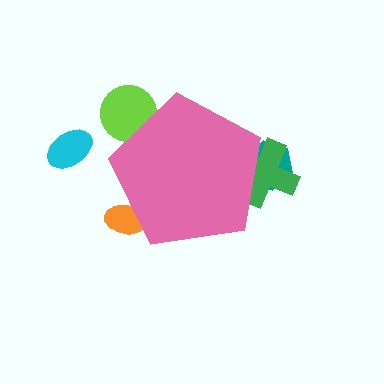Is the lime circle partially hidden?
Yes, the lime circle is partially hidden behind the pink pentagon.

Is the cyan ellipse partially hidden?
No, the cyan ellipse is fully visible.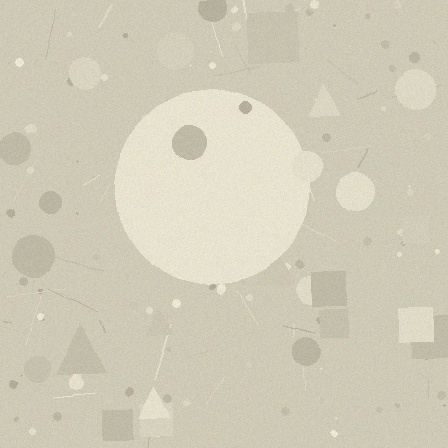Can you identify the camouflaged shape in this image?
The camouflaged shape is a circle.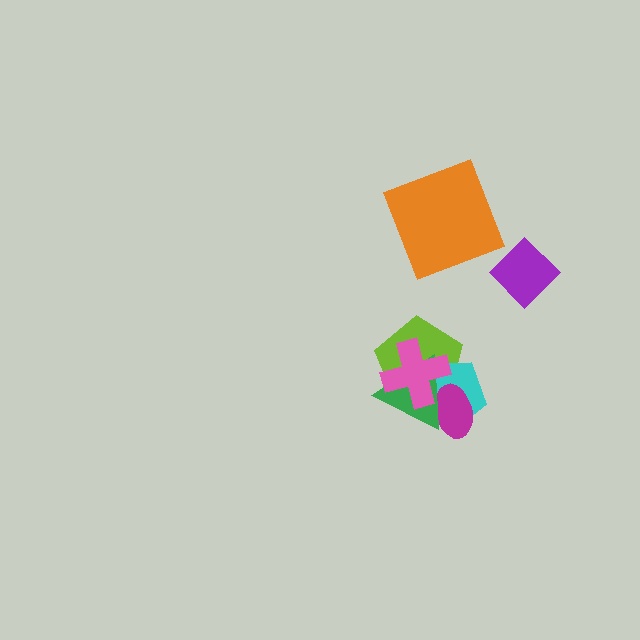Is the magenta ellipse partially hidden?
Yes, it is partially covered by another shape.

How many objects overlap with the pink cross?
4 objects overlap with the pink cross.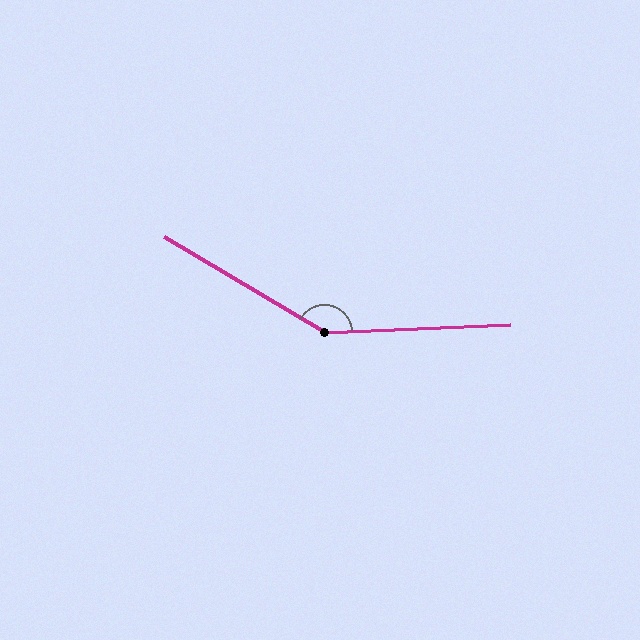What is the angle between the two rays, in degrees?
Approximately 147 degrees.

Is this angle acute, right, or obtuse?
It is obtuse.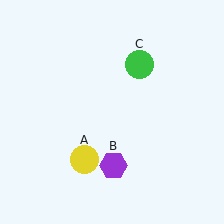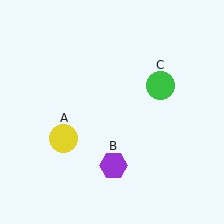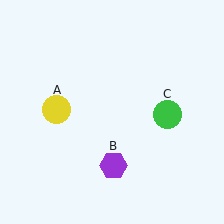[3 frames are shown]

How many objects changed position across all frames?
2 objects changed position: yellow circle (object A), green circle (object C).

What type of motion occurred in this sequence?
The yellow circle (object A), green circle (object C) rotated clockwise around the center of the scene.